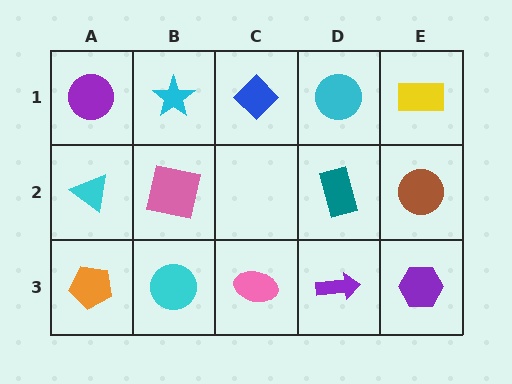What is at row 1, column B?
A cyan star.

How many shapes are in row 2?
4 shapes.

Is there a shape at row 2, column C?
No, that cell is empty.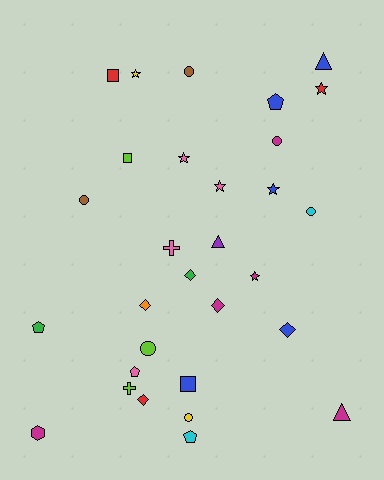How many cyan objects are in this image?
There are 2 cyan objects.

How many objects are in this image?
There are 30 objects.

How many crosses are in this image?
There are 2 crosses.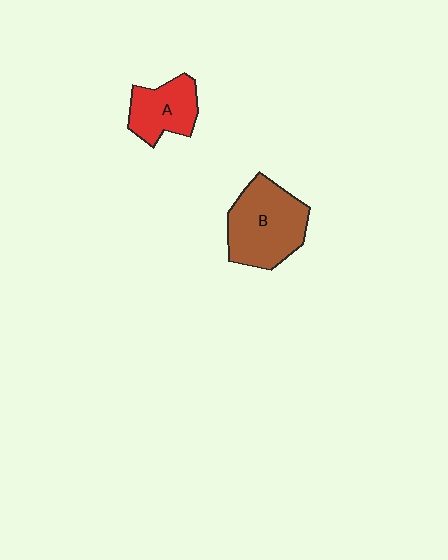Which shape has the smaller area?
Shape A (red).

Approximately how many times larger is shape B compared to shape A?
Approximately 1.6 times.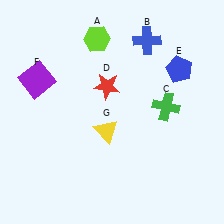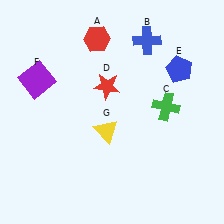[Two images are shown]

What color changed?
The hexagon (A) changed from lime in Image 1 to red in Image 2.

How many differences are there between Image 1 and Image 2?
There is 1 difference between the two images.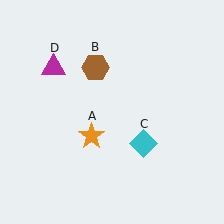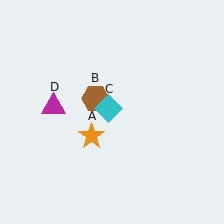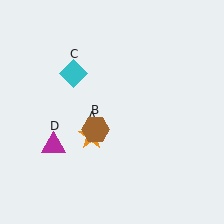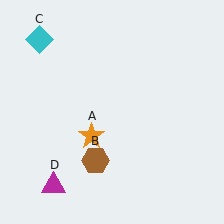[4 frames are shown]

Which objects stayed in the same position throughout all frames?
Orange star (object A) remained stationary.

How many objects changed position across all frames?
3 objects changed position: brown hexagon (object B), cyan diamond (object C), magenta triangle (object D).